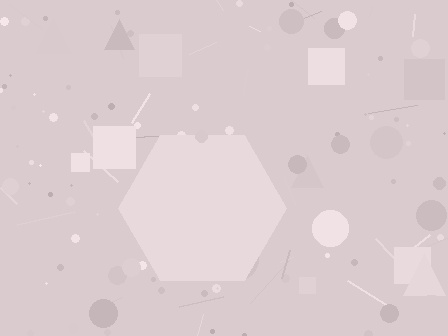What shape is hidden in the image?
A hexagon is hidden in the image.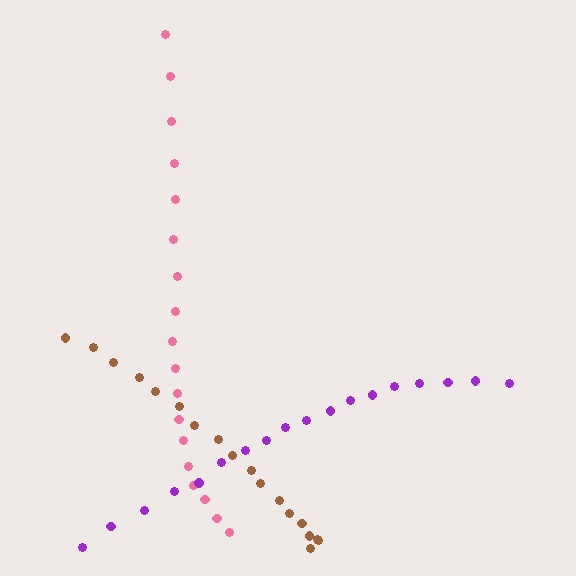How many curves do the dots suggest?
There are 3 distinct paths.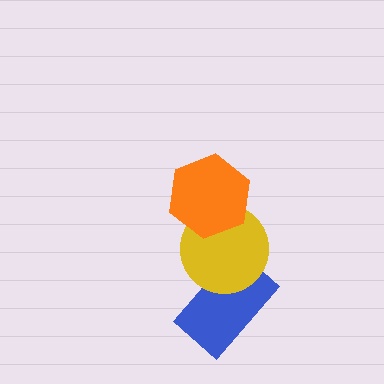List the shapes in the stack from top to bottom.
From top to bottom: the orange hexagon, the yellow circle, the blue rectangle.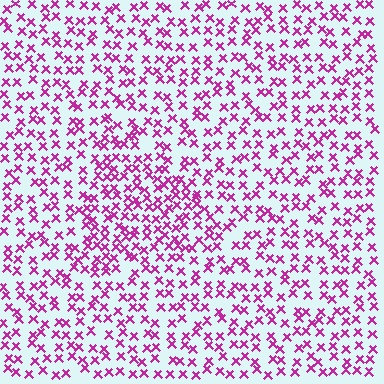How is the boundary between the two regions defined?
The boundary is defined by a change in element density (approximately 1.6x ratio). All elements are the same color, size, and shape.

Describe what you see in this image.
The image contains small magenta elements arranged at two different densities. A triangle-shaped region is visible where the elements are more densely packed than the surrounding area.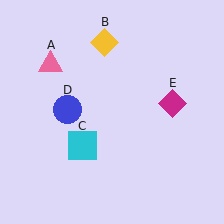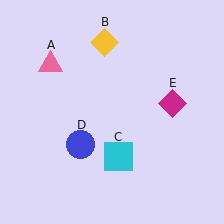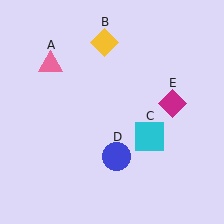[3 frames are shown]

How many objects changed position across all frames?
2 objects changed position: cyan square (object C), blue circle (object D).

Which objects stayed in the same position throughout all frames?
Pink triangle (object A) and yellow diamond (object B) and magenta diamond (object E) remained stationary.